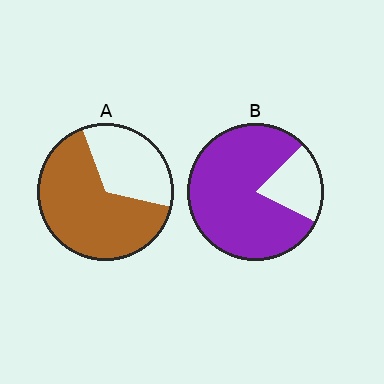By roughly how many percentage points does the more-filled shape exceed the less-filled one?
By roughly 15 percentage points (B over A).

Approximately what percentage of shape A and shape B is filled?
A is approximately 65% and B is approximately 80%.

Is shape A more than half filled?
Yes.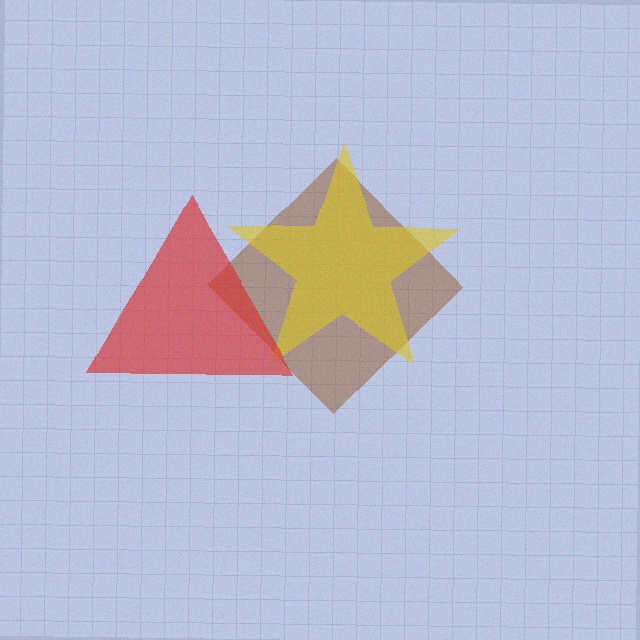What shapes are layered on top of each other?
The layered shapes are: a brown diamond, a yellow star, a red triangle.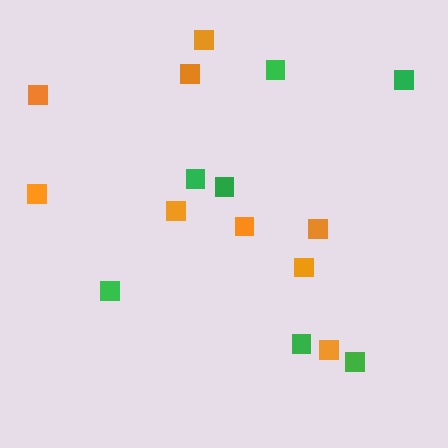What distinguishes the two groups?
There are 2 groups: one group of green squares (7) and one group of orange squares (9).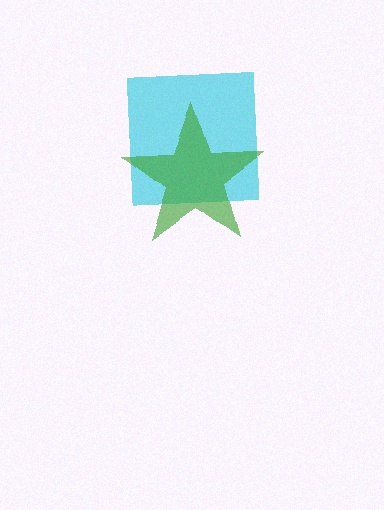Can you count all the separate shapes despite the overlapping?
Yes, there are 2 separate shapes.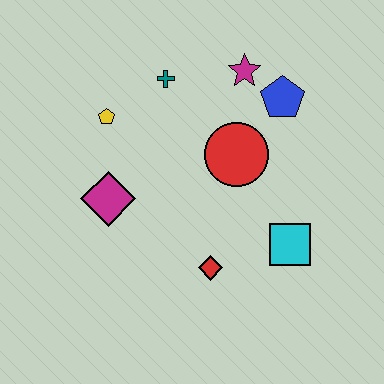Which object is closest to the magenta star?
The blue pentagon is closest to the magenta star.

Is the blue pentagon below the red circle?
No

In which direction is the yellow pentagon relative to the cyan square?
The yellow pentagon is to the left of the cyan square.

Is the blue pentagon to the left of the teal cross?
No